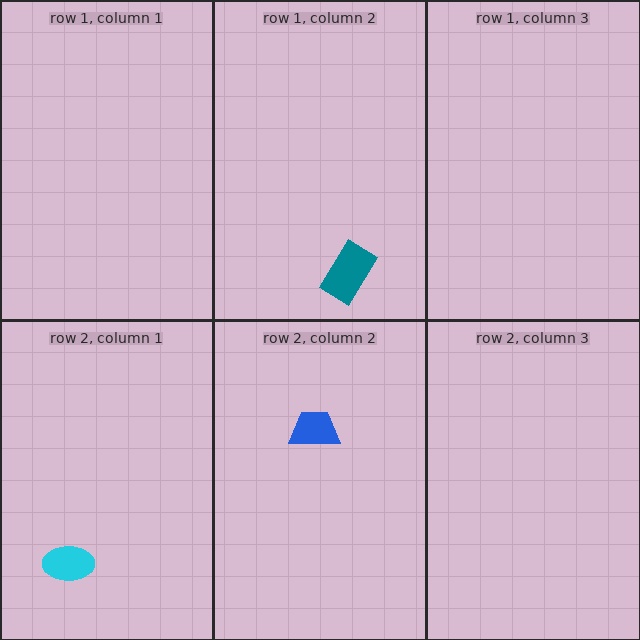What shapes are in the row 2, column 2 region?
The blue trapezoid.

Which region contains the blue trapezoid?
The row 2, column 2 region.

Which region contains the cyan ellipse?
The row 2, column 1 region.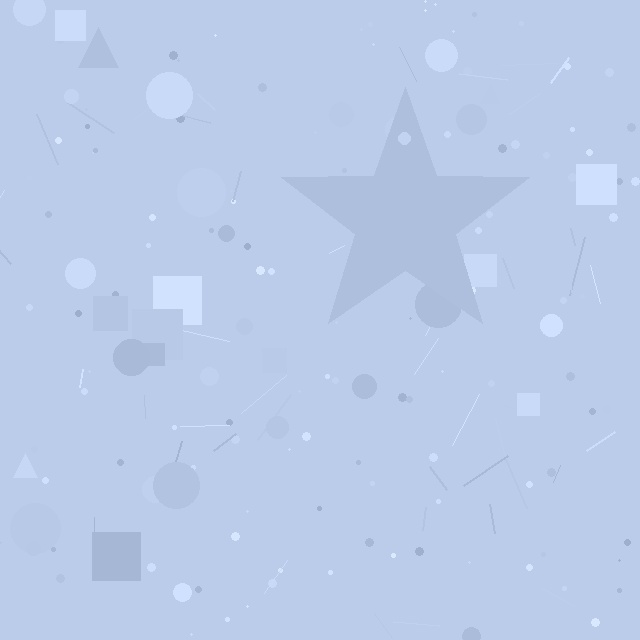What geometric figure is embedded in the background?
A star is embedded in the background.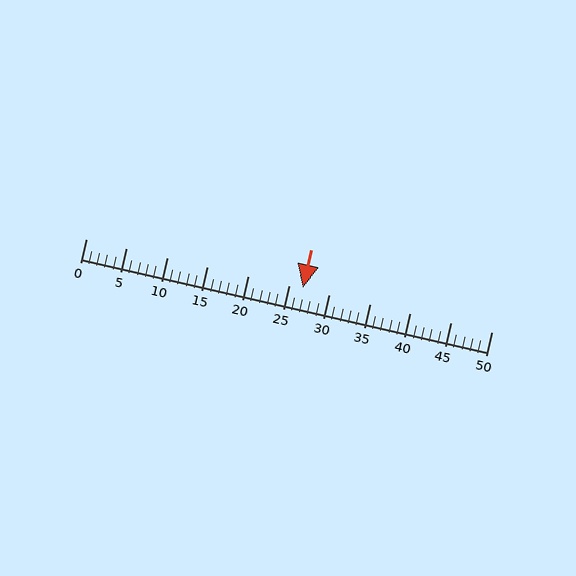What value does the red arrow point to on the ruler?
The red arrow points to approximately 27.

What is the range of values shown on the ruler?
The ruler shows values from 0 to 50.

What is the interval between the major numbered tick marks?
The major tick marks are spaced 5 units apart.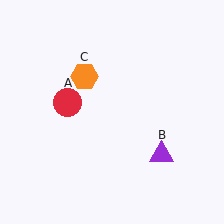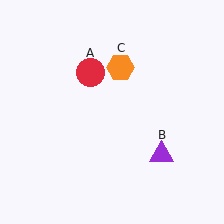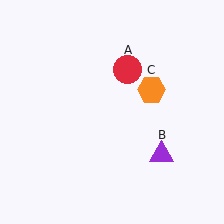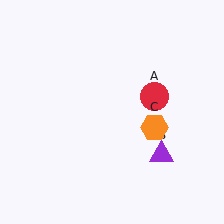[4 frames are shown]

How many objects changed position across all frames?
2 objects changed position: red circle (object A), orange hexagon (object C).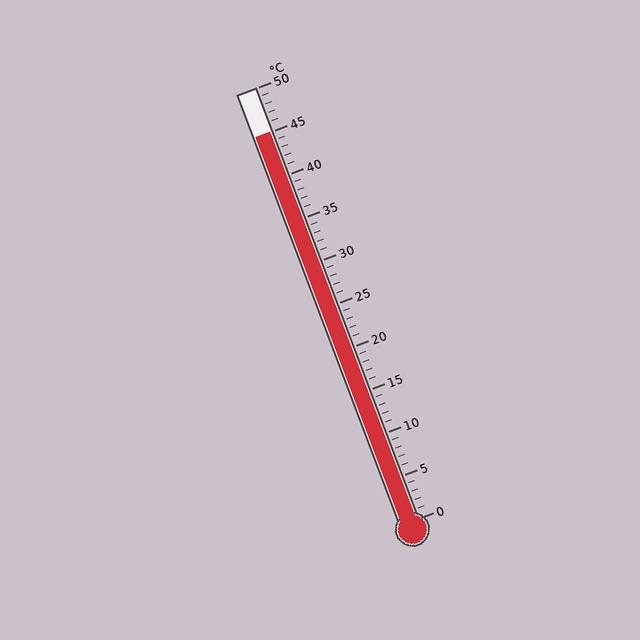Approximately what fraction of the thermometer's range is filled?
The thermometer is filled to approximately 90% of its range.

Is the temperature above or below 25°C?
The temperature is above 25°C.